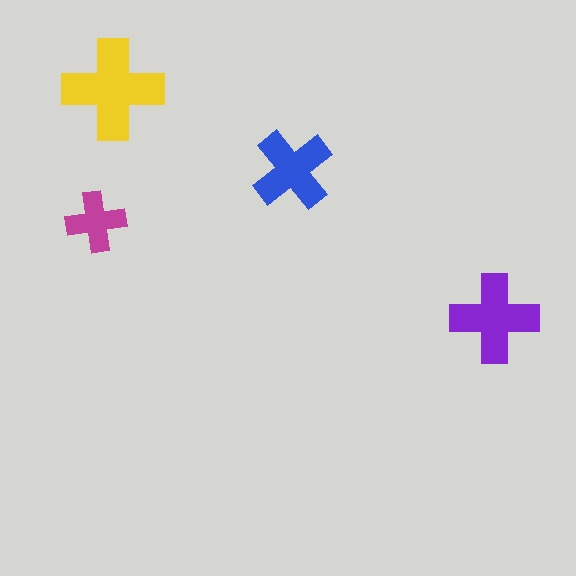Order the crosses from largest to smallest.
the yellow one, the purple one, the blue one, the magenta one.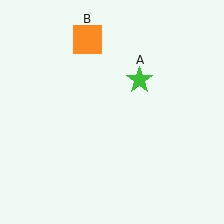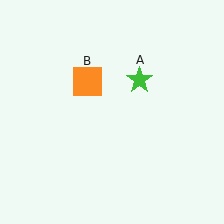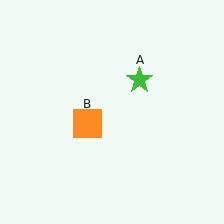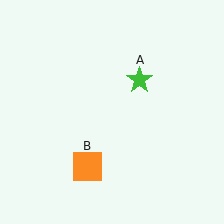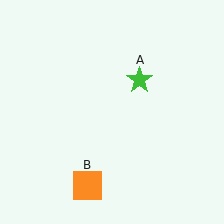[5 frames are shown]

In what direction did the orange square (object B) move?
The orange square (object B) moved down.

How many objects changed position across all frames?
1 object changed position: orange square (object B).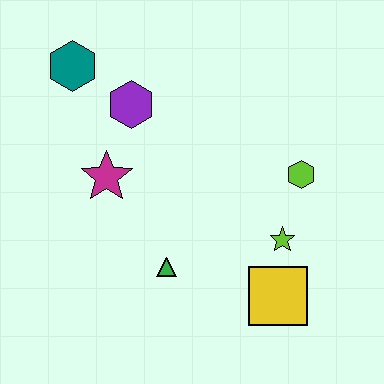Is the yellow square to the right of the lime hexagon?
No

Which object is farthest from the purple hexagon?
The yellow square is farthest from the purple hexagon.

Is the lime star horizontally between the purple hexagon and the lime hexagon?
Yes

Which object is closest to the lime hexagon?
The lime star is closest to the lime hexagon.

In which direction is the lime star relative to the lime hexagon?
The lime star is below the lime hexagon.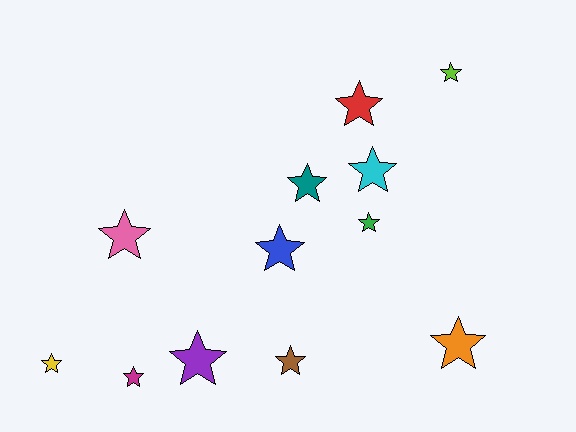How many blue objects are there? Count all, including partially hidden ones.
There is 1 blue object.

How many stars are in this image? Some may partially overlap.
There are 12 stars.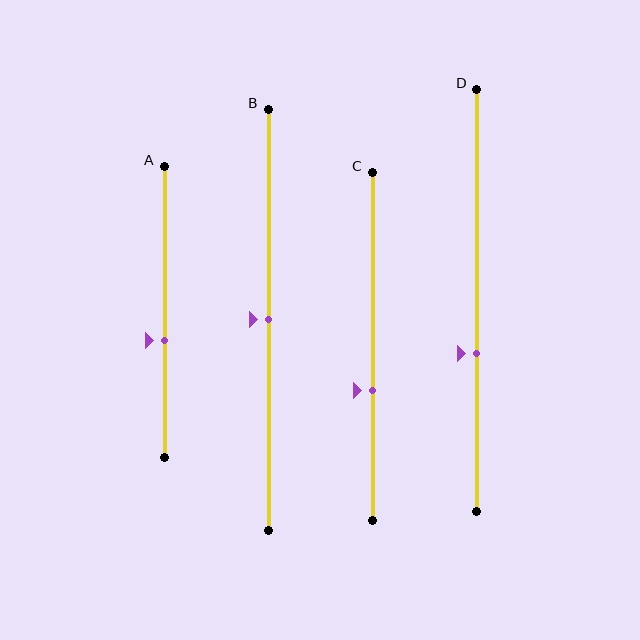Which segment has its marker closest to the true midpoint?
Segment B has its marker closest to the true midpoint.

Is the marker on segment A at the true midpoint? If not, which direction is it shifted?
No, the marker on segment A is shifted downward by about 10% of the segment length.